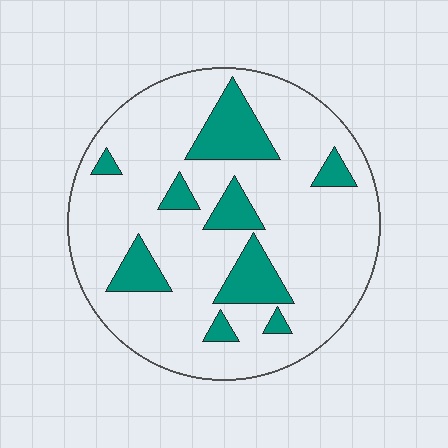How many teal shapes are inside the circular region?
9.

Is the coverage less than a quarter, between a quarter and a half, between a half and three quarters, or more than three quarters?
Less than a quarter.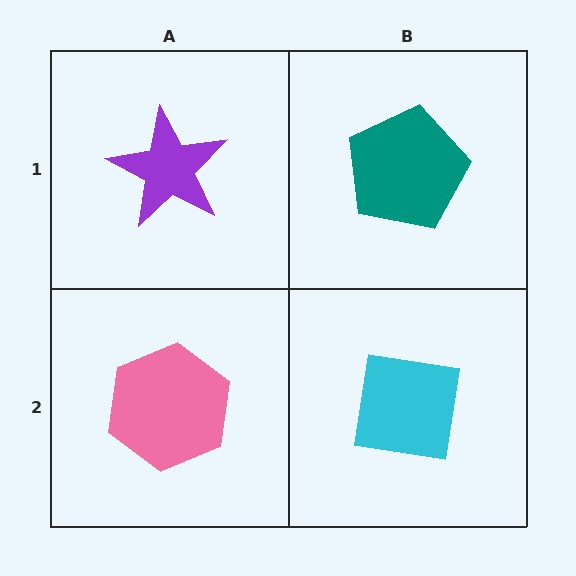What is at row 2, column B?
A cyan square.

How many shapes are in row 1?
2 shapes.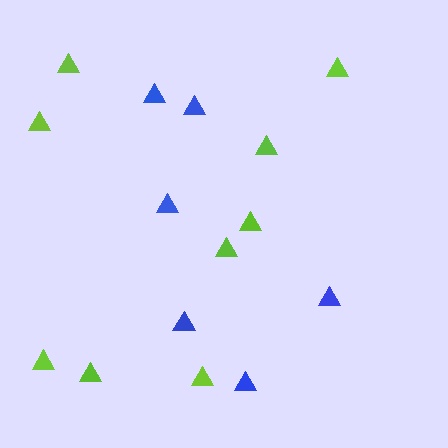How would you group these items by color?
There are 2 groups: one group of lime triangles (9) and one group of blue triangles (6).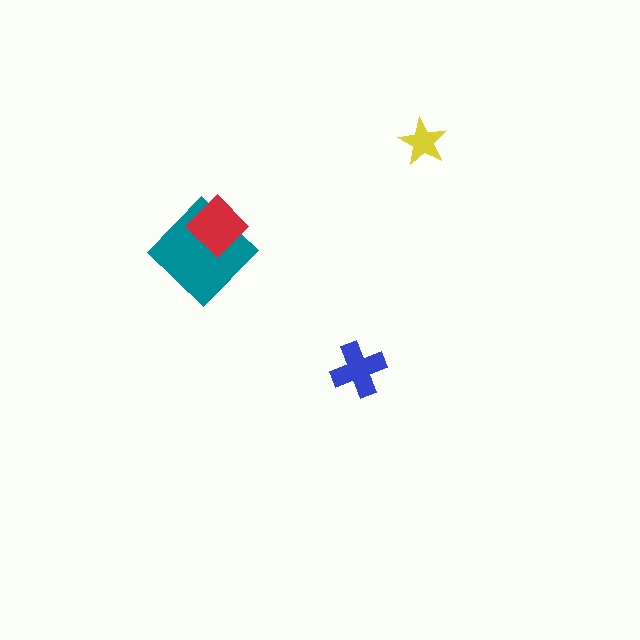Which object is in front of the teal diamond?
The red diamond is in front of the teal diamond.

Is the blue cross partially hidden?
No, no other shape covers it.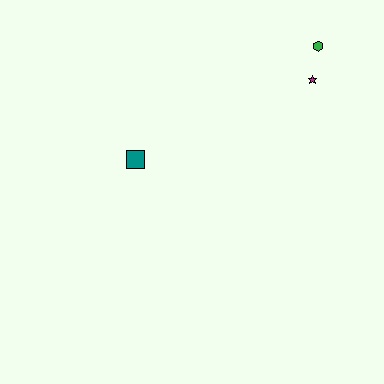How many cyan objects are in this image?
There are no cyan objects.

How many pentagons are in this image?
There are no pentagons.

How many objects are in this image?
There are 3 objects.